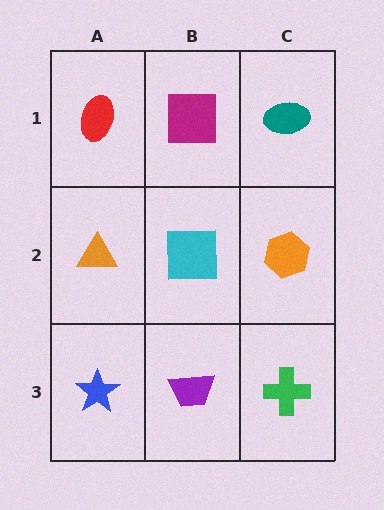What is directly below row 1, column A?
An orange triangle.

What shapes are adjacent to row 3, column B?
A cyan square (row 2, column B), a blue star (row 3, column A), a green cross (row 3, column C).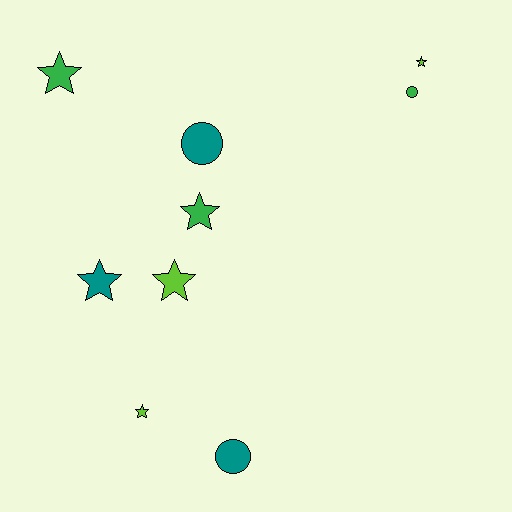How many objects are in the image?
There are 9 objects.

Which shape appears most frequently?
Star, with 6 objects.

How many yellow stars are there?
There are no yellow stars.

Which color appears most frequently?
Lime, with 3 objects.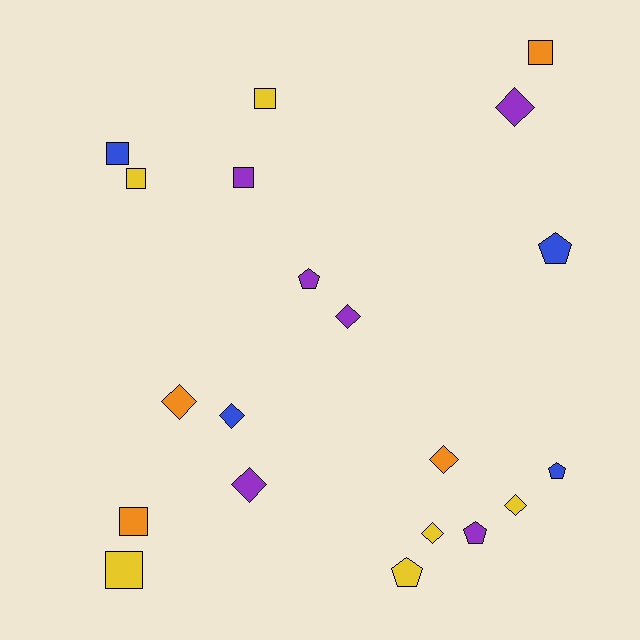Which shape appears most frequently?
Diamond, with 8 objects.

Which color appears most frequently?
Yellow, with 6 objects.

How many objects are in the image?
There are 20 objects.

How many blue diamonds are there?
There is 1 blue diamond.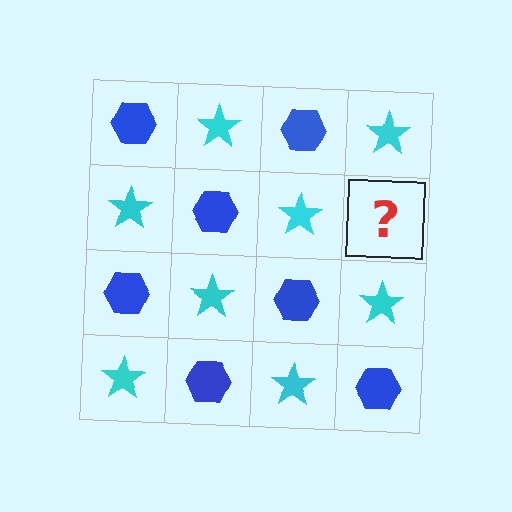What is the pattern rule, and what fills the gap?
The rule is that it alternates blue hexagon and cyan star in a checkerboard pattern. The gap should be filled with a blue hexagon.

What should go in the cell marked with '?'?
The missing cell should contain a blue hexagon.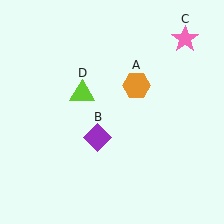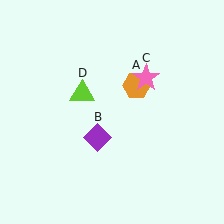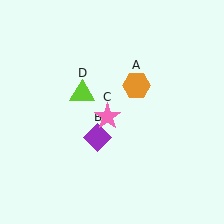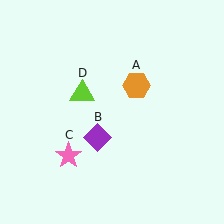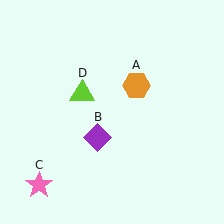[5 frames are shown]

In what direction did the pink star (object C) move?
The pink star (object C) moved down and to the left.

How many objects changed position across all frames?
1 object changed position: pink star (object C).